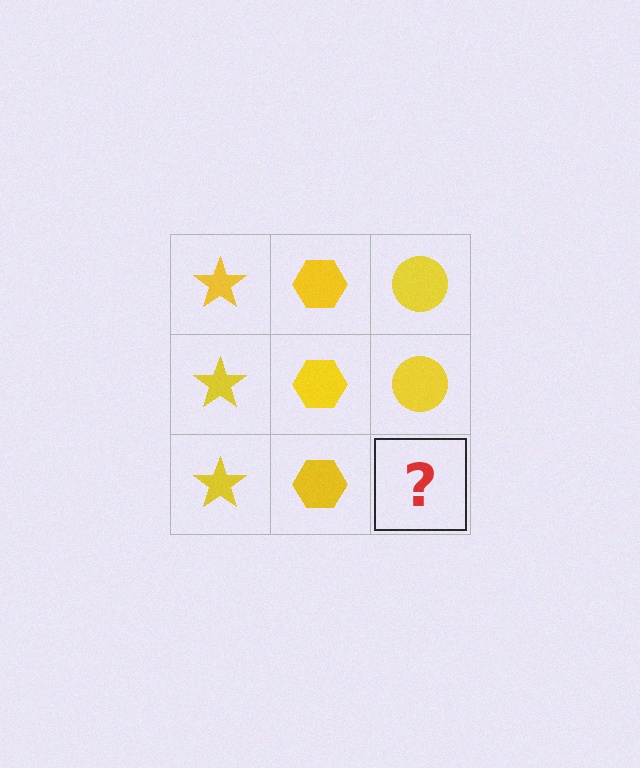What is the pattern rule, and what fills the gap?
The rule is that each column has a consistent shape. The gap should be filled with a yellow circle.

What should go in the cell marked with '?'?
The missing cell should contain a yellow circle.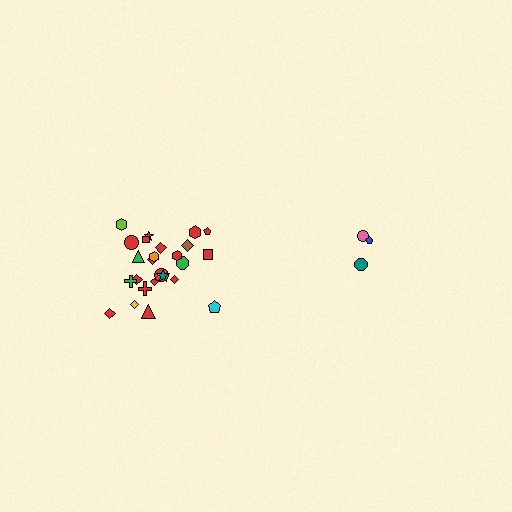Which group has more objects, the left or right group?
The left group.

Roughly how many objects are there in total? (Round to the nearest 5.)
Roughly 30 objects in total.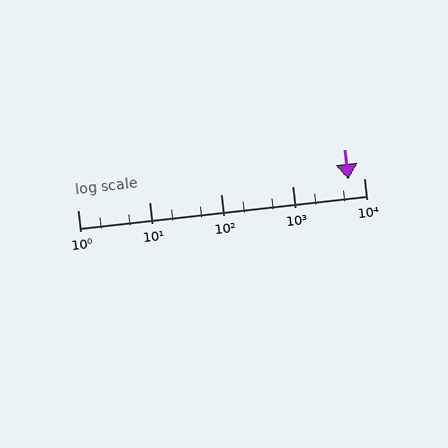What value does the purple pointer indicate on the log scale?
The pointer indicates approximately 6100.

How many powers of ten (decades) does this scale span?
The scale spans 4 decades, from 1 to 10000.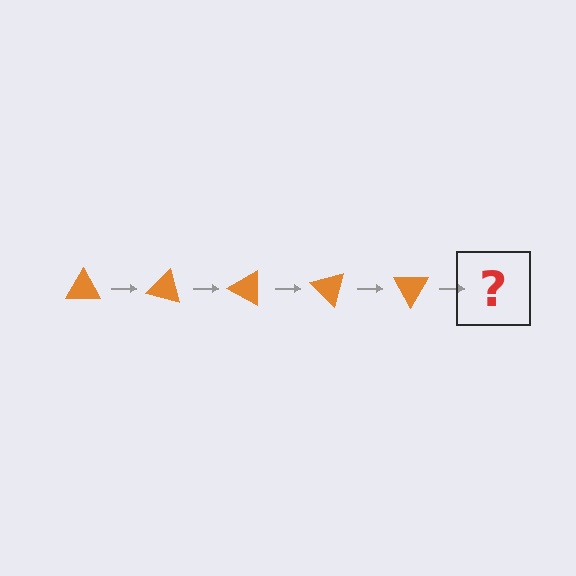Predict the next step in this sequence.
The next step is an orange triangle rotated 75 degrees.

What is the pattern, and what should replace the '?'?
The pattern is that the triangle rotates 15 degrees each step. The '?' should be an orange triangle rotated 75 degrees.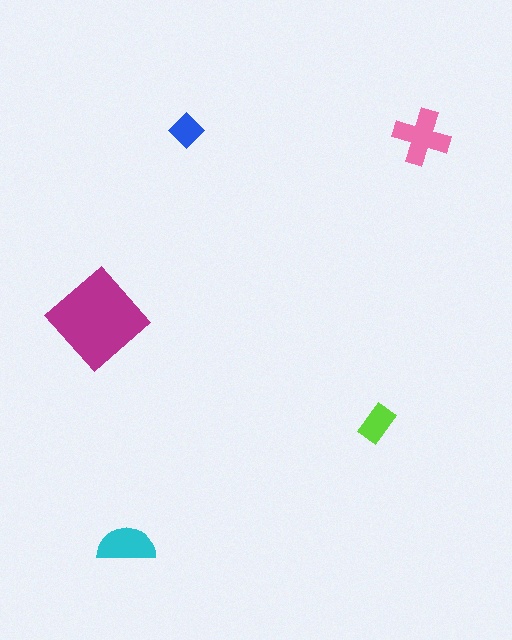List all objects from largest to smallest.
The magenta diamond, the pink cross, the cyan semicircle, the lime rectangle, the blue diamond.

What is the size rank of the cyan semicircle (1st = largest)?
3rd.